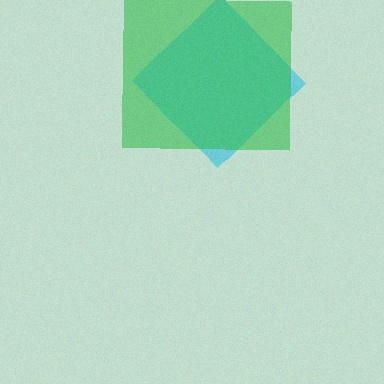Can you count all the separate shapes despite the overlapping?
Yes, there are 2 separate shapes.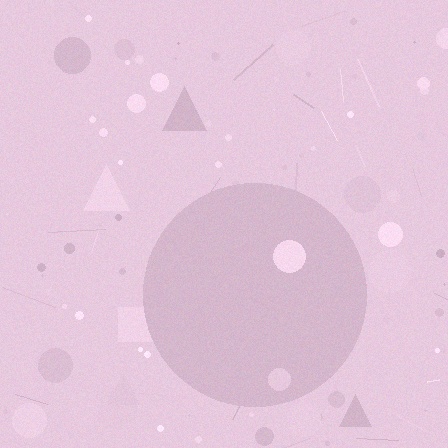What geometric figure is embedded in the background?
A circle is embedded in the background.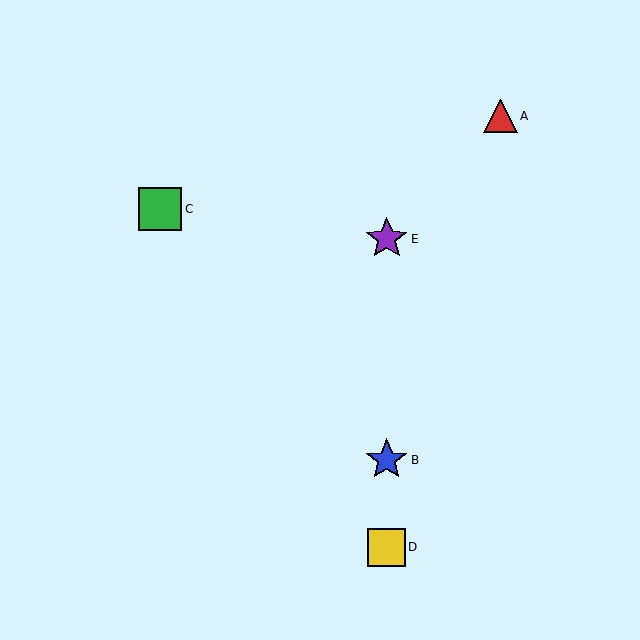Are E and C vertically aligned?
No, E is at x≈387 and C is at x≈160.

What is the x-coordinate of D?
Object D is at x≈387.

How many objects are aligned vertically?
3 objects (B, D, E) are aligned vertically.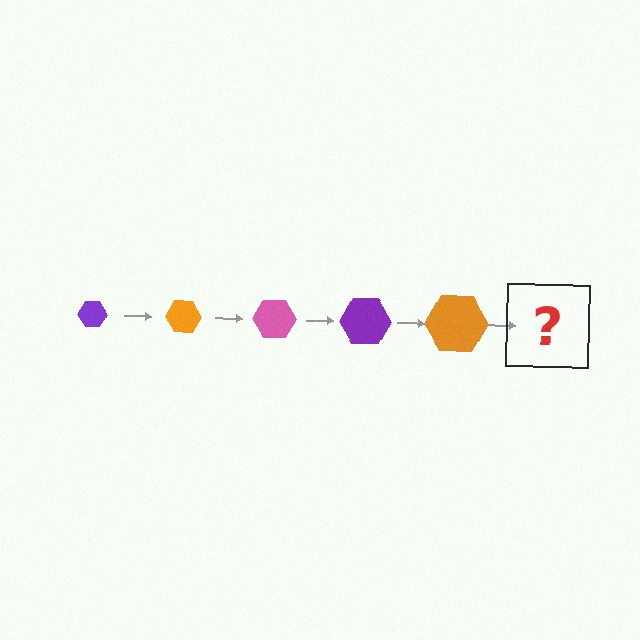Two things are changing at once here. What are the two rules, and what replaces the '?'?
The two rules are that the hexagon grows larger each step and the color cycles through purple, orange, and pink. The '?' should be a pink hexagon, larger than the previous one.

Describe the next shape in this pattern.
It should be a pink hexagon, larger than the previous one.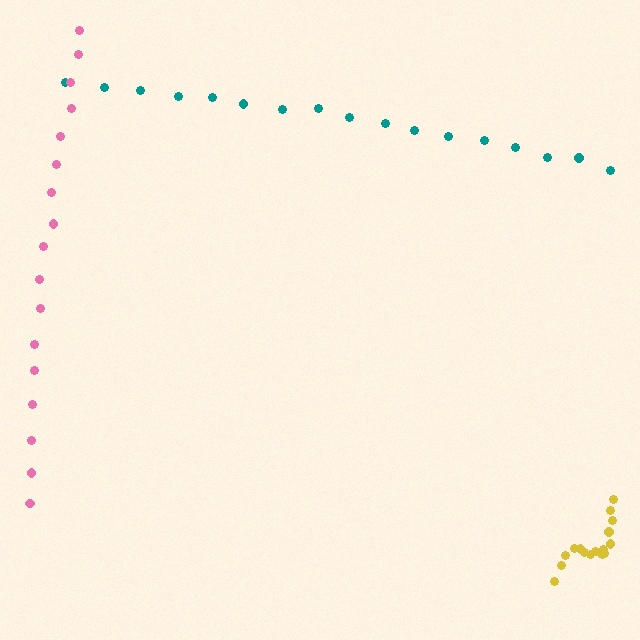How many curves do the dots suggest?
There are 3 distinct paths.